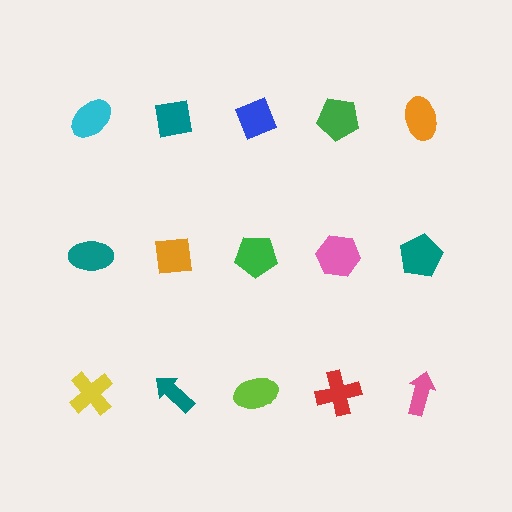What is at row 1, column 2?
A teal square.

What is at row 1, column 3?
A blue diamond.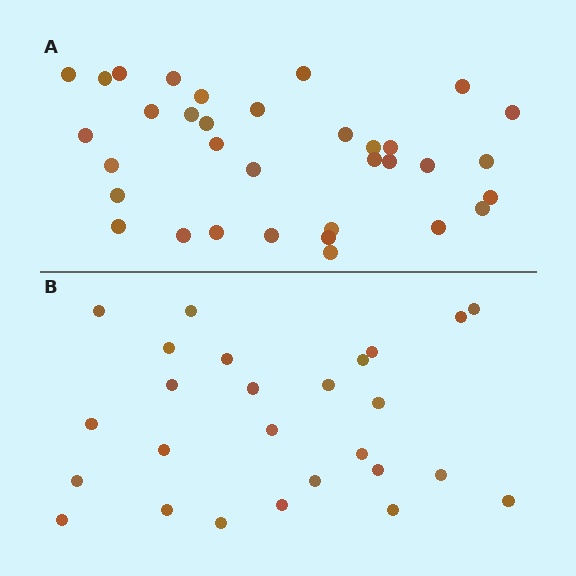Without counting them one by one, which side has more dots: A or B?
Region A (the top region) has more dots.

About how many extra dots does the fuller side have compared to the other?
Region A has roughly 8 or so more dots than region B.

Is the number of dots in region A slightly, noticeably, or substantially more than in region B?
Region A has noticeably more, but not dramatically so. The ratio is roughly 1.3 to 1.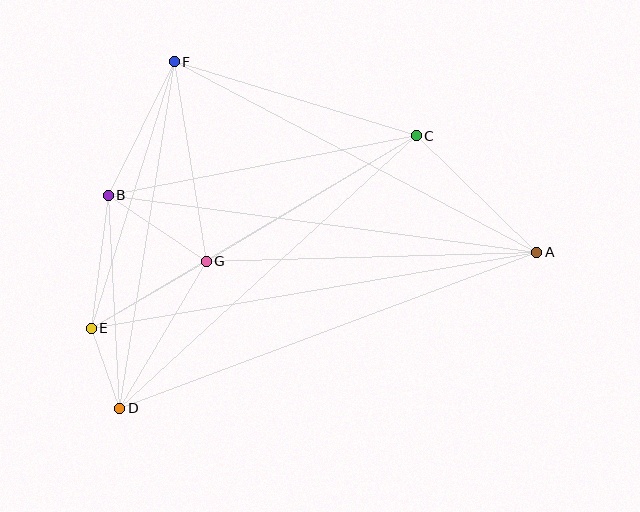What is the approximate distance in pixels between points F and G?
The distance between F and G is approximately 202 pixels.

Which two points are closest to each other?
Points D and E are closest to each other.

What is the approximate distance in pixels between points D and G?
The distance between D and G is approximately 171 pixels.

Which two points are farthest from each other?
Points A and E are farthest from each other.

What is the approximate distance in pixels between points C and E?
The distance between C and E is approximately 378 pixels.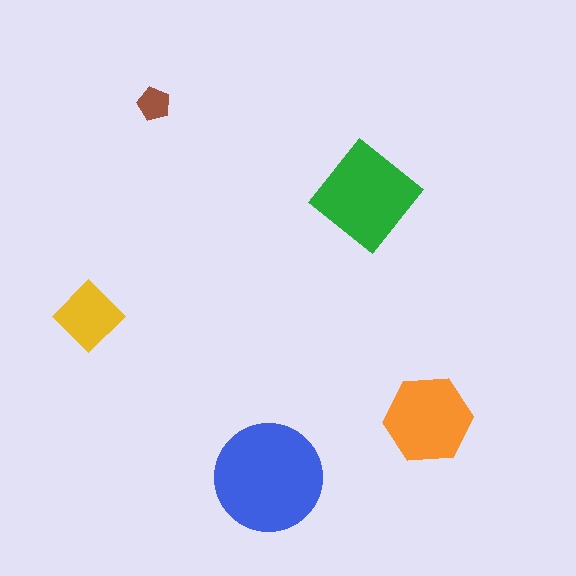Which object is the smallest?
The brown pentagon.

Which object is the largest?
The blue circle.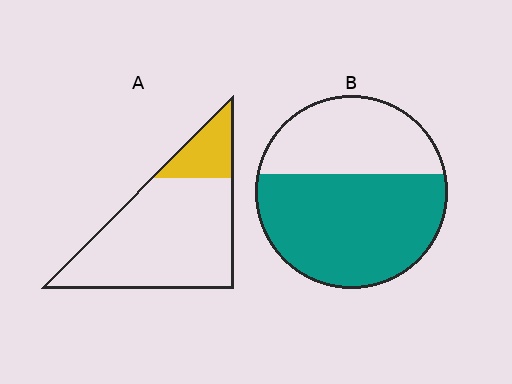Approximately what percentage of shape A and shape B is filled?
A is approximately 20% and B is approximately 60%.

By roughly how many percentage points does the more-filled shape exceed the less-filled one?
By roughly 45 percentage points (B over A).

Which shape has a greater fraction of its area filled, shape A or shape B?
Shape B.